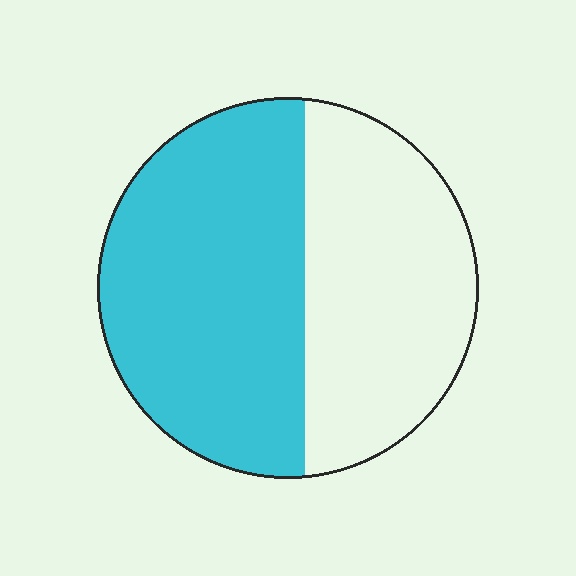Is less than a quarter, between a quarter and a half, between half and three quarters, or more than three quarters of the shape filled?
Between half and three quarters.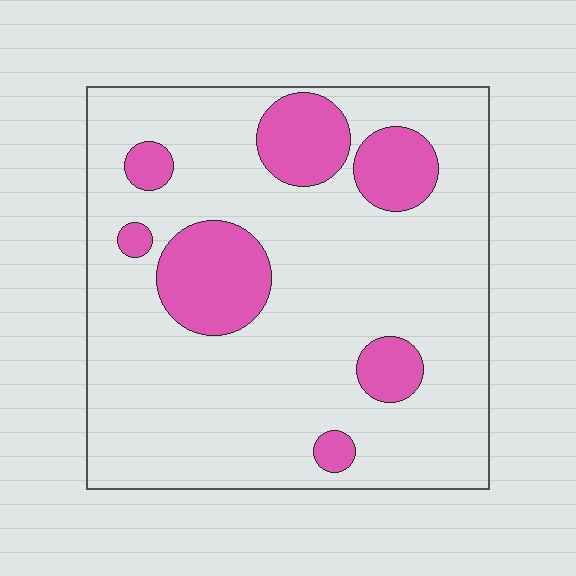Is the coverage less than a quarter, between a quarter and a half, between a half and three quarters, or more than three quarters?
Less than a quarter.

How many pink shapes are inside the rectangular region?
7.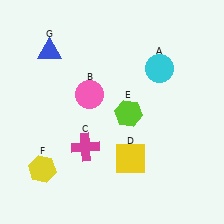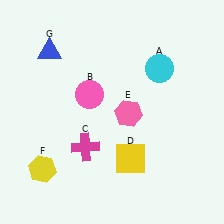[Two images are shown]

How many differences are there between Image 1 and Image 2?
There is 1 difference between the two images.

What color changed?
The hexagon (E) changed from lime in Image 1 to pink in Image 2.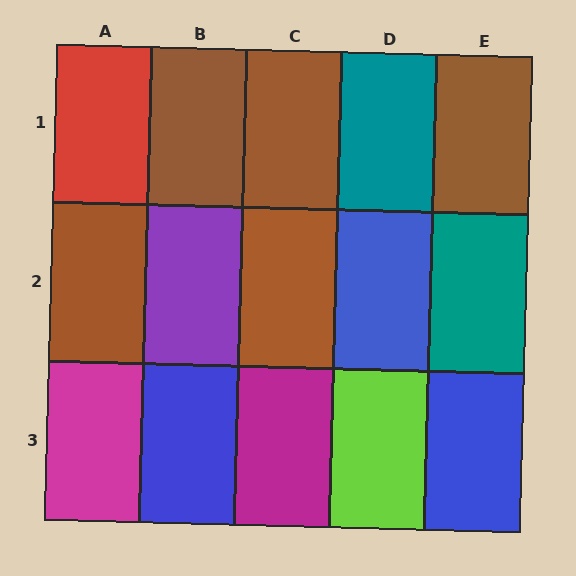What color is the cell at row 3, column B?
Blue.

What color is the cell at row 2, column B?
Purple.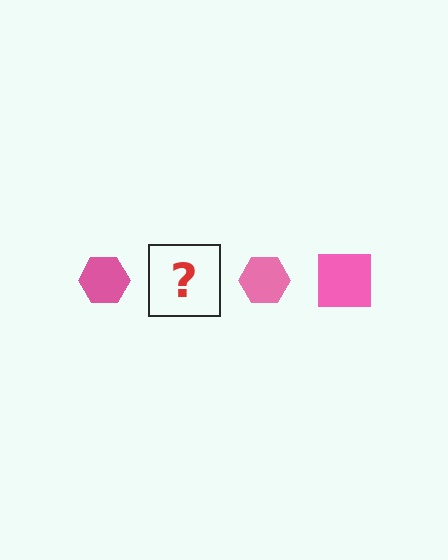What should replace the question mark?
The question mark should be replaced with a pink square.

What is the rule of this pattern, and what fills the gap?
The rule is that the pattern cycles through hexagon, square shapes in pink. The gap should be filled with a pink square.